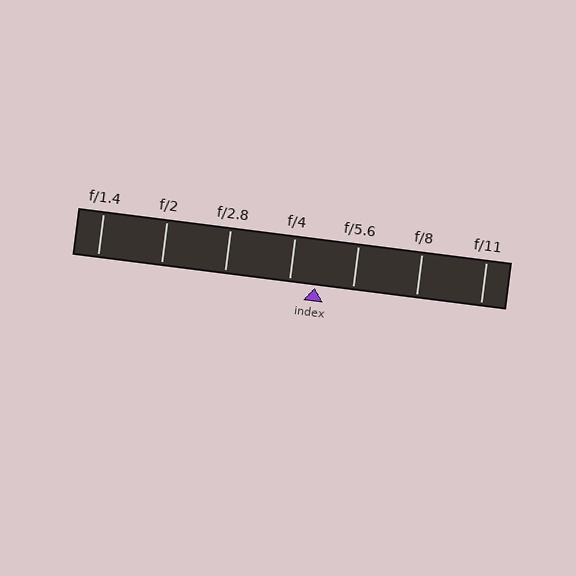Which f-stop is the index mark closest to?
The index mark is closest to f/4.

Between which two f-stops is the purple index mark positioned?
The index mark is between f/4 and f/5.6.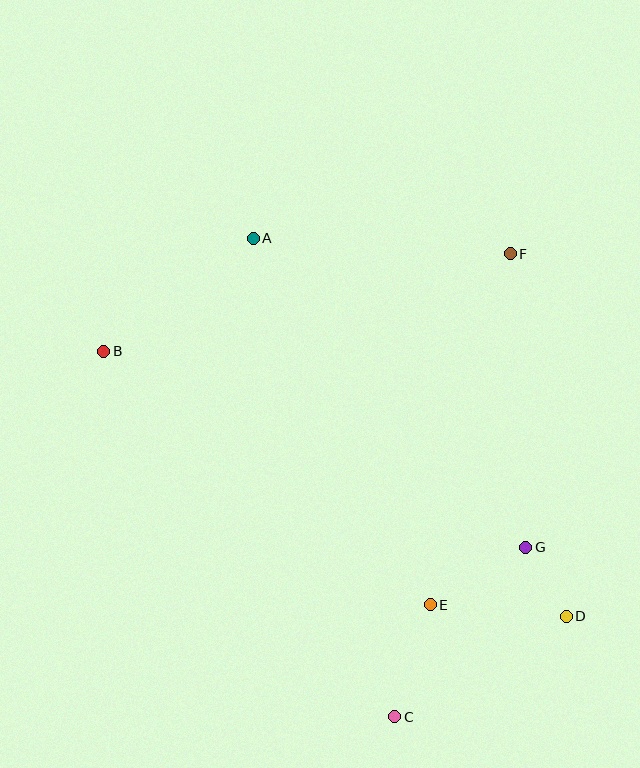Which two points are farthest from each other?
Points B and D are farthest from each other.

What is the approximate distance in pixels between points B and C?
The distance between B and C is approximately 467 pixels.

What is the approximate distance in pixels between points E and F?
The distance between E and F is approximately 360 pixels.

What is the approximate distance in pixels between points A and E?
The distance between A and E is approximately 407 pixels.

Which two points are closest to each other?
Points D and G are closest to each other.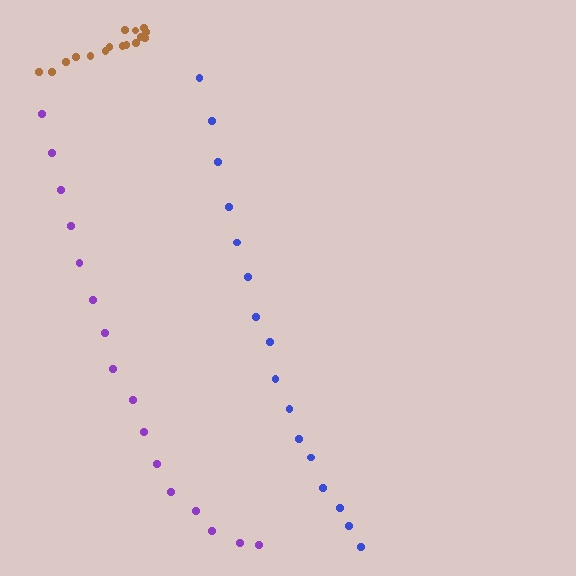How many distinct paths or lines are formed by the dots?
There are 3 distinct paths.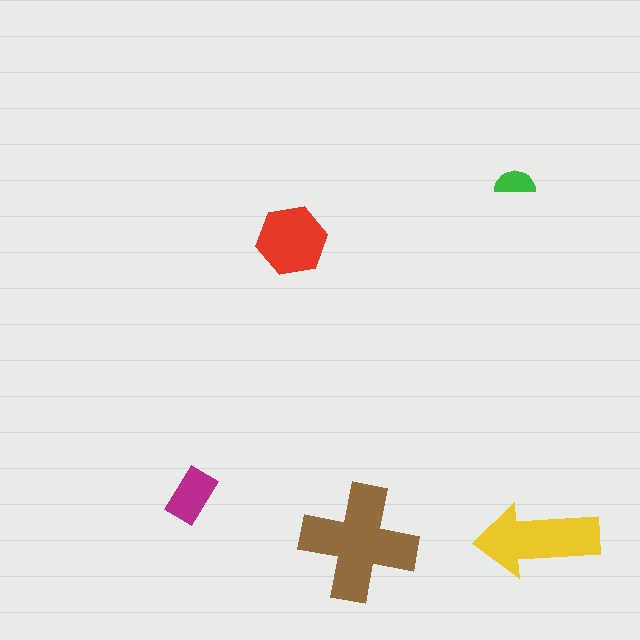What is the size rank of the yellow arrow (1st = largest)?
2nd.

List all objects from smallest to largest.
The green semicircle, the magenta rectangle, the red hexagon, the yellow arrow, the brown cross.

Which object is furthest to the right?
The yellow arrow is rightmost.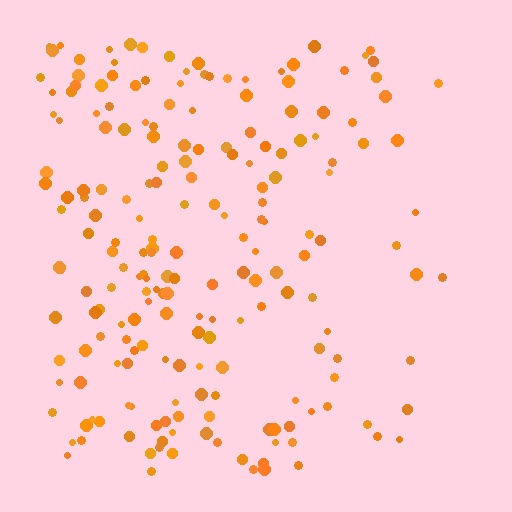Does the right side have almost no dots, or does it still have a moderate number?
Still a moderate number, just noticeably fewer than the left.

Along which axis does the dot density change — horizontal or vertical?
Horizontal.